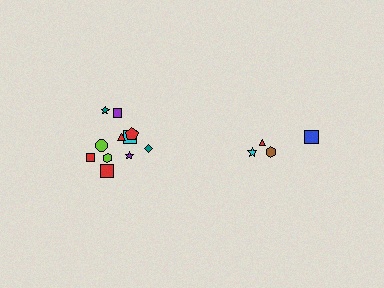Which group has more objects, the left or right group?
The left group.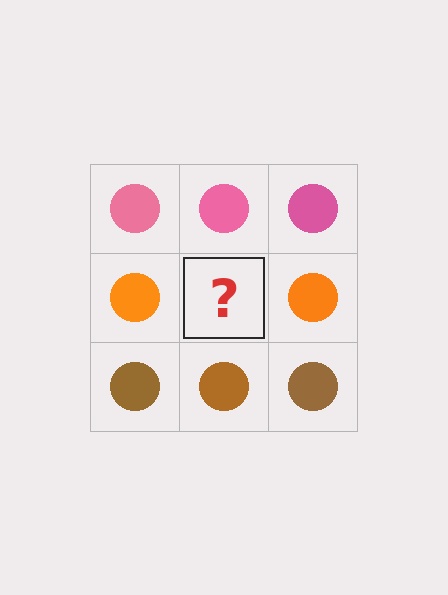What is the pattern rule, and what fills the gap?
The rule is that each row has a consistent color. The gap should be filled with an orange circle.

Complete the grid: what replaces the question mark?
The question mark should be replaced with an orange circle.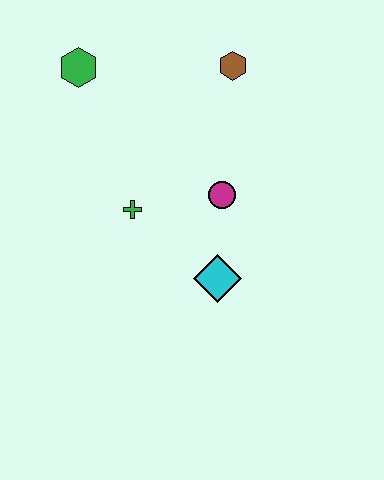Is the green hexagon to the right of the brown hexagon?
No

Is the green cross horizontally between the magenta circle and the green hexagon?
Yes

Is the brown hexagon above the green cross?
Yes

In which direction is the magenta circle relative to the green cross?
The magenta circle is to the right of the green cross.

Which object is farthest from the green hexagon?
The cyan diamond is farthest from the green hexagon.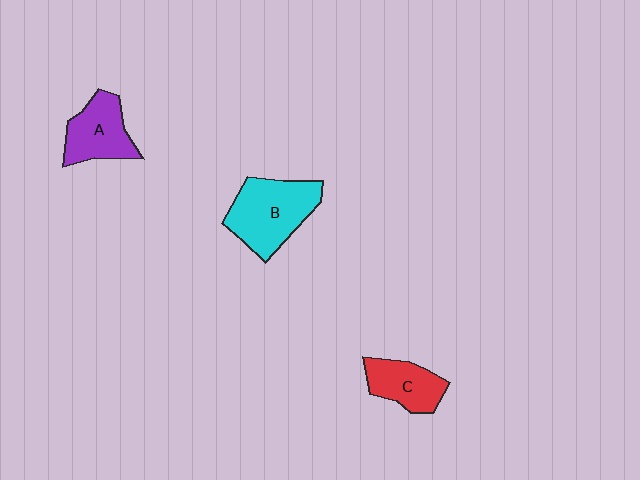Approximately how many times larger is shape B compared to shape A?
Approximately 1.4 times.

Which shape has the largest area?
Shape B (cyan).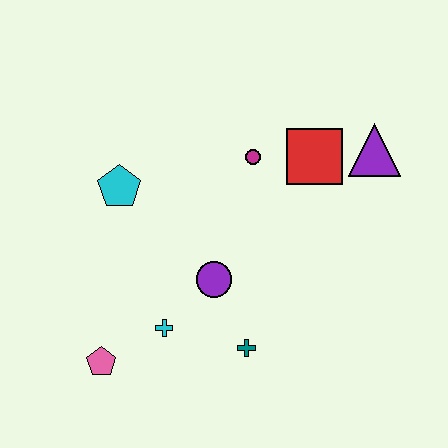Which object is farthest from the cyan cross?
The purple triangle is farthest from the cyan cross.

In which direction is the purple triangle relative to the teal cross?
The purple triangle is above the teal cross.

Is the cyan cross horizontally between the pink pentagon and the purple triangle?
Yes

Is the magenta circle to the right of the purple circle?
Yes